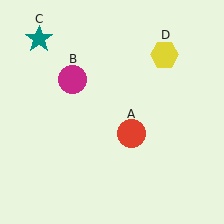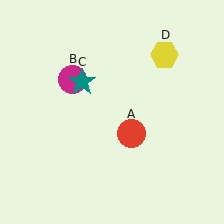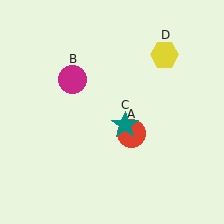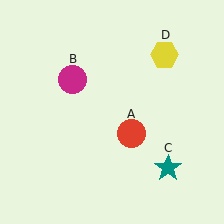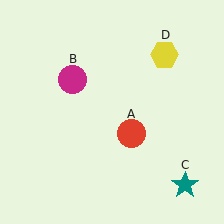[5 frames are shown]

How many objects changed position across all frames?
1 object changed position: teal star (object C).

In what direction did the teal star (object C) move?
The teal star (object C) moved down and to the right.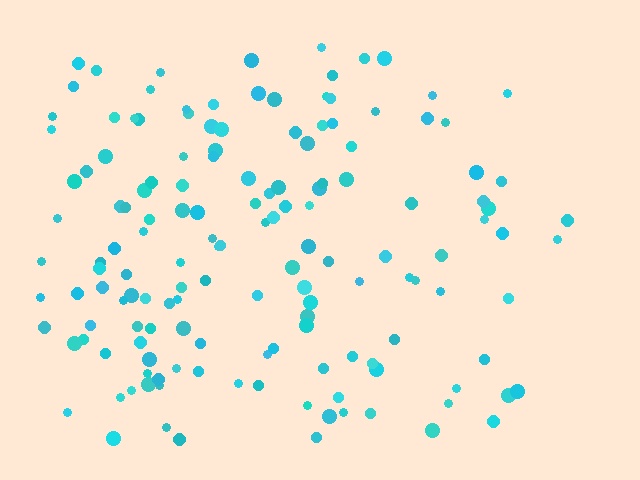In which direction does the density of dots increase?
From right to left, with the left side densest.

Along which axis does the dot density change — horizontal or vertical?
Horizontal.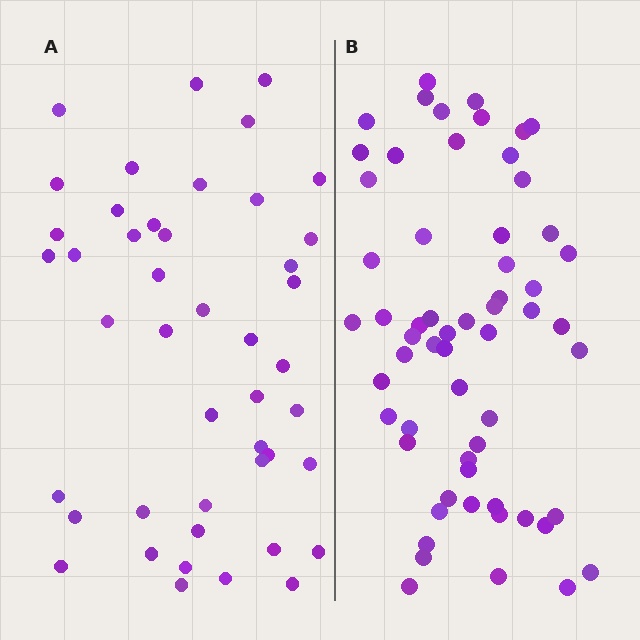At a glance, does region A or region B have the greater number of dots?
Region B (the right region) has more dots.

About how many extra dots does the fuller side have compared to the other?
Region B has approximately 15 more dots than region A.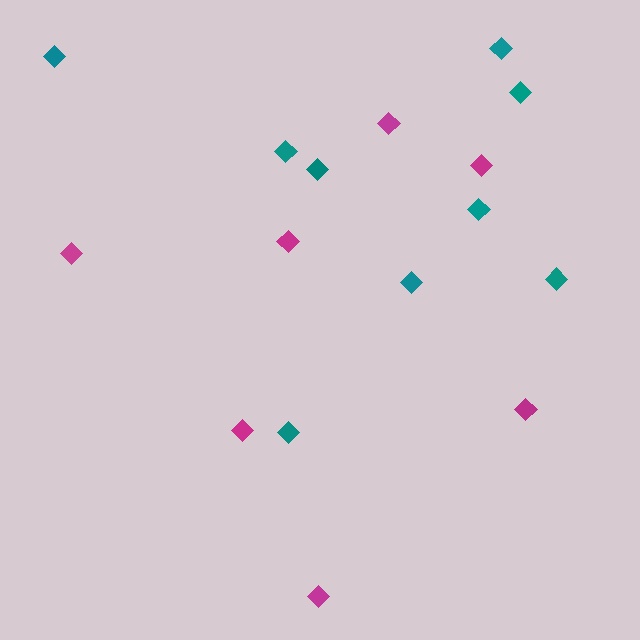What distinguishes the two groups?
There are 2 groups: one group of magenta diamonds (7) and one group of teal diamonds (9).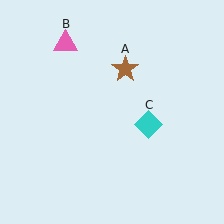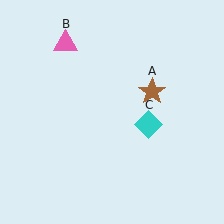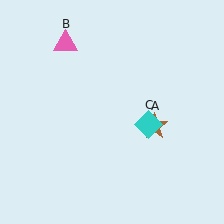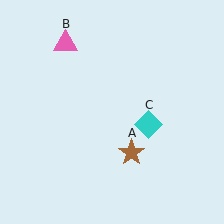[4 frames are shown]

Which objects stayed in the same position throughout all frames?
Pink triangle (object B) and cyan diamond (object C) remained stationary.